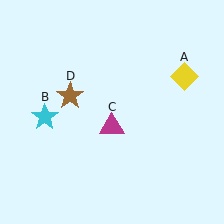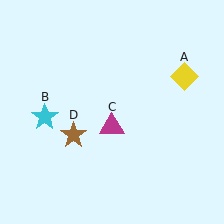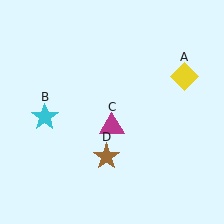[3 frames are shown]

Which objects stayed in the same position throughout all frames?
Yellow diamond (object A) and cyan star (object B) and magenta triangle (object C) remained stationary.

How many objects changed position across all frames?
1 object changed position: brown star (object D).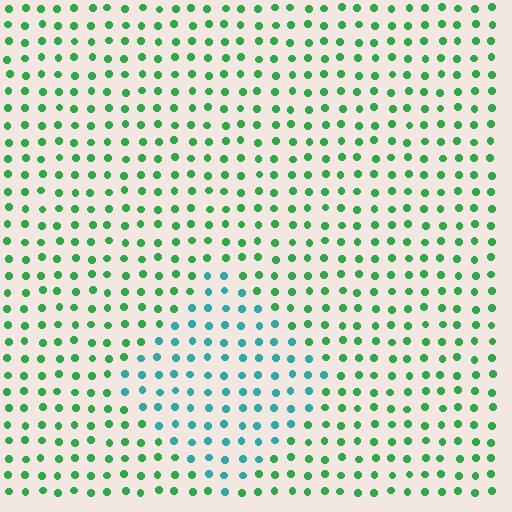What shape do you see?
I see a diamond.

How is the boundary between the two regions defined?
The boundary is defined purely by a slight shift in hue (about 48 degrees). Spacing, size, and orientation are identical on both sides.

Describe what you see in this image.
The image is filled with small green elements in a uniform arrangement. A diamond-shaped region is visible where the elements are tinted to a slightly different hue, forming a subtle color boundary.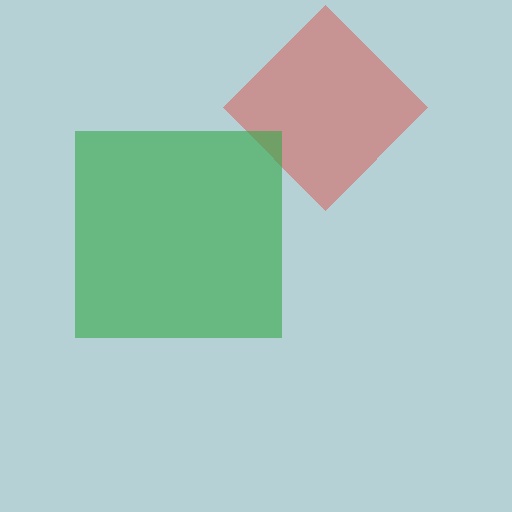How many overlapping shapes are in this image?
There are 2 overlapping shapes in the image.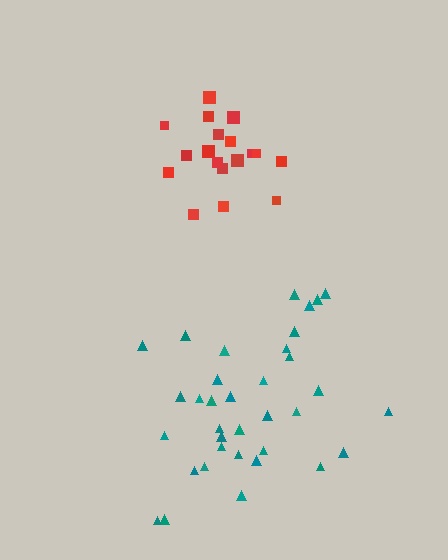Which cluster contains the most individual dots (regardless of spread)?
Teal (35).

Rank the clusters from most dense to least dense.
red, teal.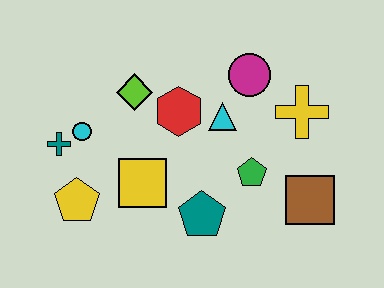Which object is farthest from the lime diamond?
The brown square is farthest from the lime diamond.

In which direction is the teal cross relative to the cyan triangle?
The teal cross is to the left of the cyan triangle.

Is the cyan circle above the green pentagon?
Yes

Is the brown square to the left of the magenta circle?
No